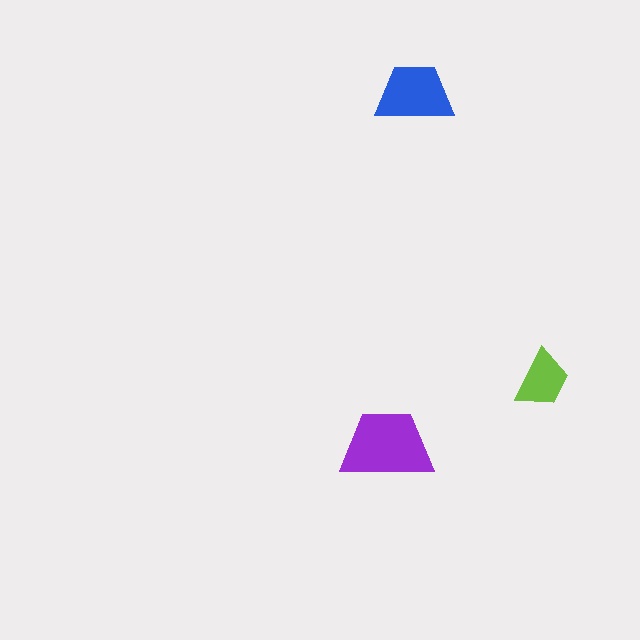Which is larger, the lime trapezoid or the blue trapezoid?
The blue one.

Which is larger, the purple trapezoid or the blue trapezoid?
The purple one.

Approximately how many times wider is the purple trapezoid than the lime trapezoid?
About 1.5 times wider.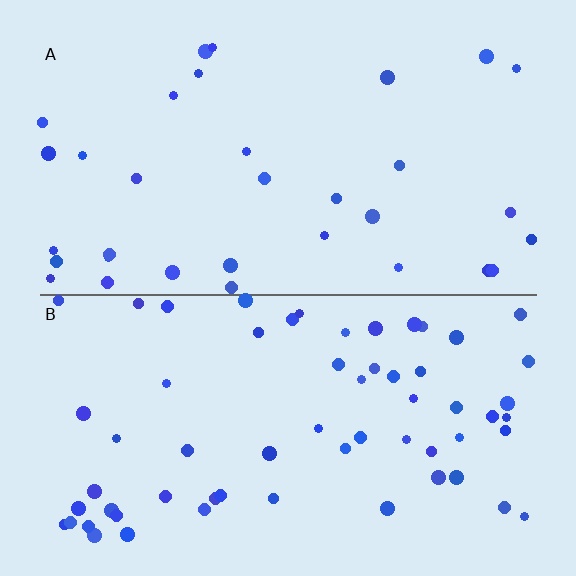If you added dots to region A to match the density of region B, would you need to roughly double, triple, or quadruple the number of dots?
Approximately double.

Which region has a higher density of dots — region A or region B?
B (the bottom).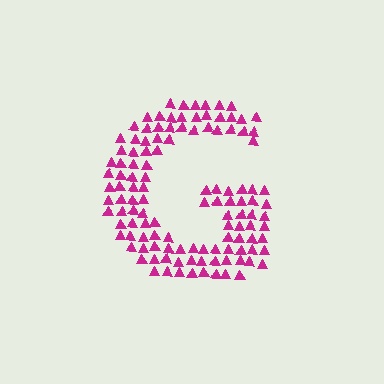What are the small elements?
The small elements are triangles.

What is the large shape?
The large shape is the letter G.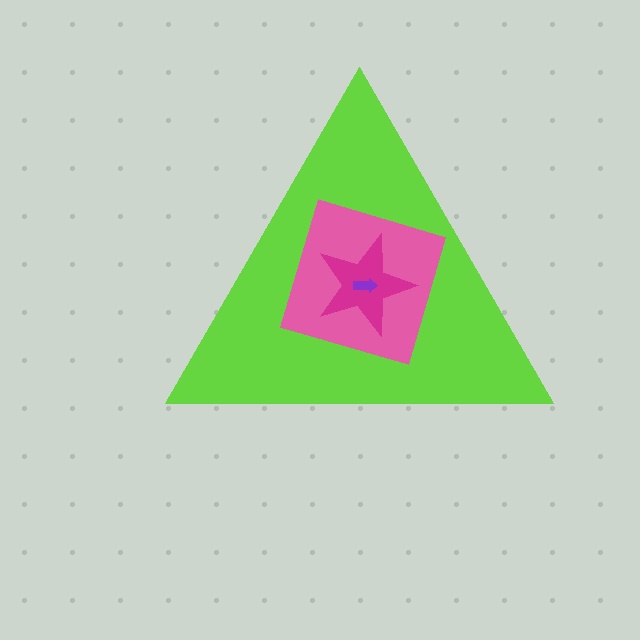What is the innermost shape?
The purple arrow.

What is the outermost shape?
The lime triangle.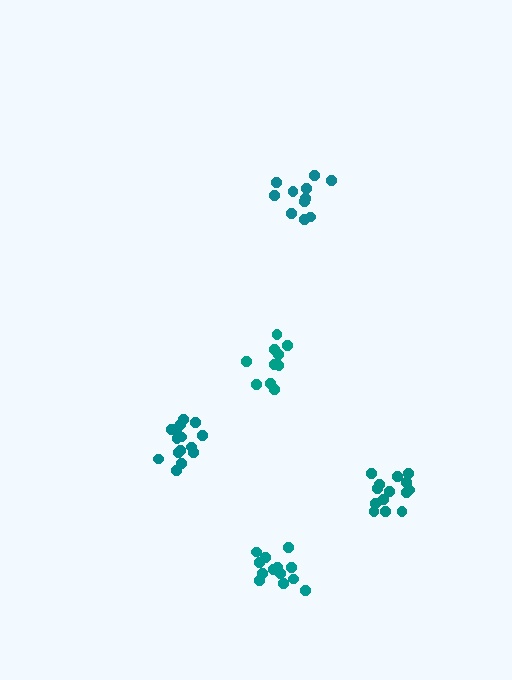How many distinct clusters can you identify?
There are 5 distinct clusters.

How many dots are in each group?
Group 1: 11 dots, Group 2: 11 dots, Group 3: 15 dots, Group 4: 13 dots, Group 5: 14 dots (64 total).